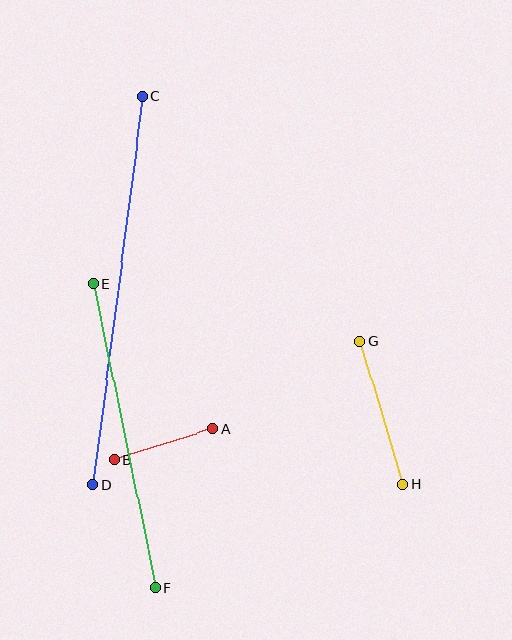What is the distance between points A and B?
The distance is approximately 103 pixels.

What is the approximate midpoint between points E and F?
The midpoint is at approximately (124, 436) pixels.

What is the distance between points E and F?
The distance is approximately 310 pixels.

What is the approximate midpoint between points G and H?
The midpoint is at approximately (381, 413) pixels.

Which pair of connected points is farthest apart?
Points C and D are farthest apart.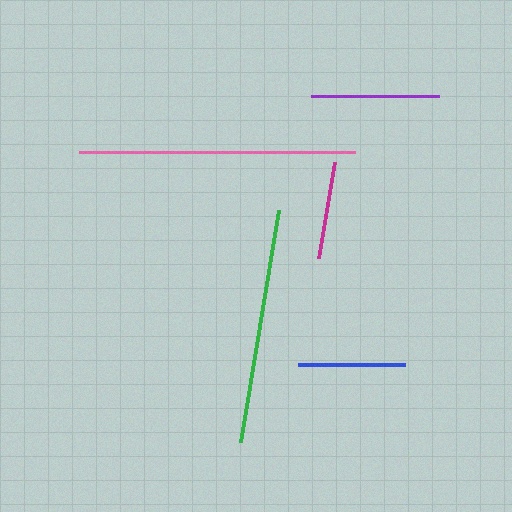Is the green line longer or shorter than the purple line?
The green line is longer than the purple line.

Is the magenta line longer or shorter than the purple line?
The purple line is longer than the magenta line.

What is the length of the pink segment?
The pink segment is approximately 277 pixels long.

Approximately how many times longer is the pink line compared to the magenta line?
The pink line is approximately 2.8 times the length of the magenta line.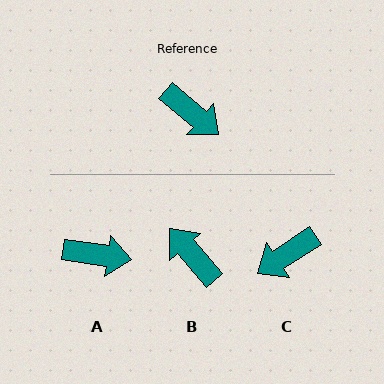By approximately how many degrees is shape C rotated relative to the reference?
Approximately 107 degrees clockwise.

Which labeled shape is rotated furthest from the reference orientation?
B, about 170 degrees away.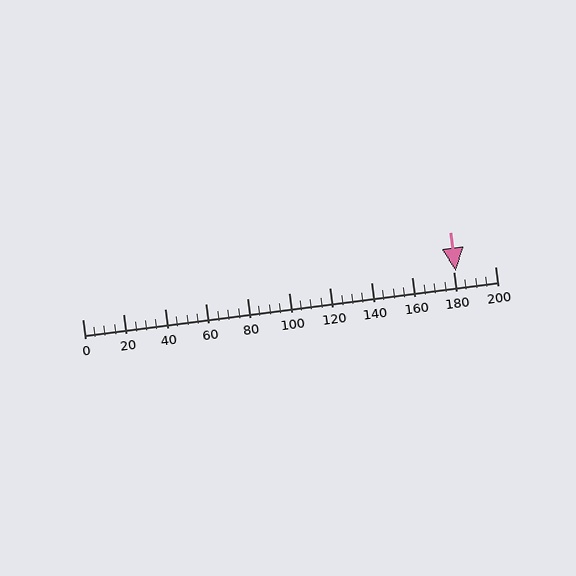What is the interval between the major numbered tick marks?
The major tick marks are spaced 20 units apart.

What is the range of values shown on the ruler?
The ruler shows values from 0 to 200.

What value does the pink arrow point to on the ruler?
The pink arrow points to approximately 181.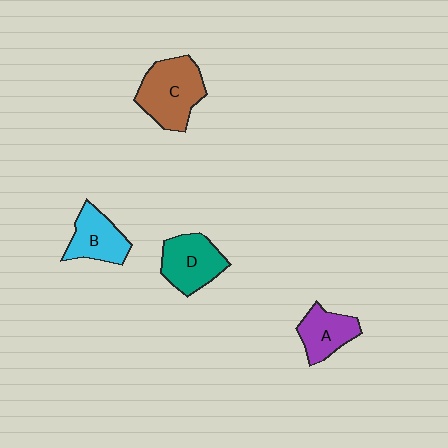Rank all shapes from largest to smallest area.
From largest to smallest: C (brown), D (teal), B (cyan), A (purple).